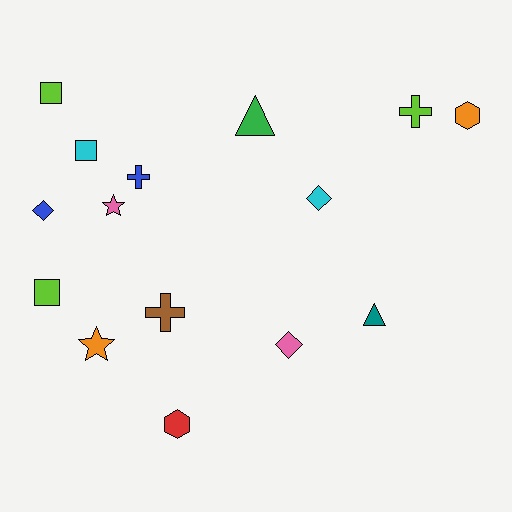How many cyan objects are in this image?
There are 2 cyan objects.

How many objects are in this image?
There are 15 objects.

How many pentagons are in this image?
There are no pentagons.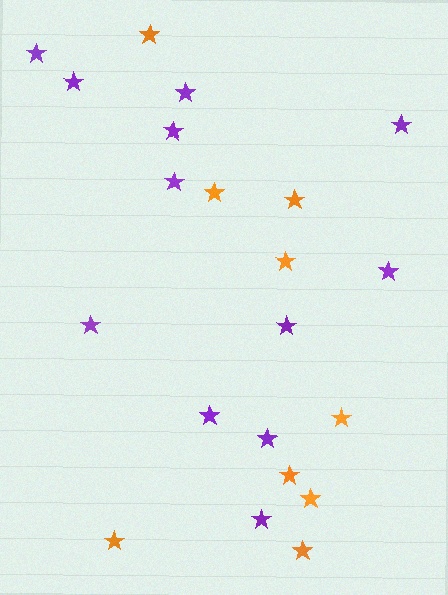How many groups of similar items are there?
There are 2 groups: one group of purple stars (12) and one group of orange stars (9).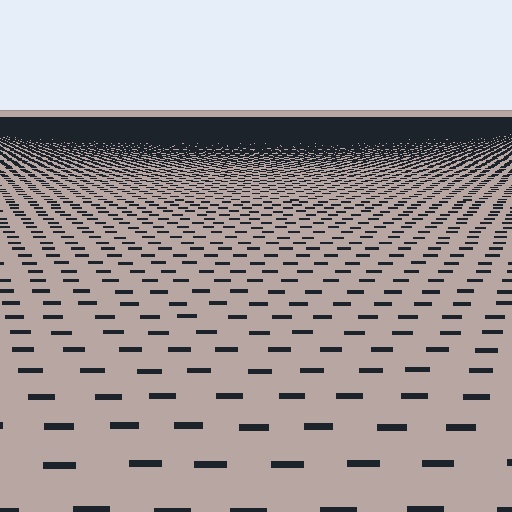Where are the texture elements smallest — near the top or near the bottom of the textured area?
Near the top.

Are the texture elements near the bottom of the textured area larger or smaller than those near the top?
Larger. Near the bottom, elements are closer to the viewer and appear at a bigger on-screen size.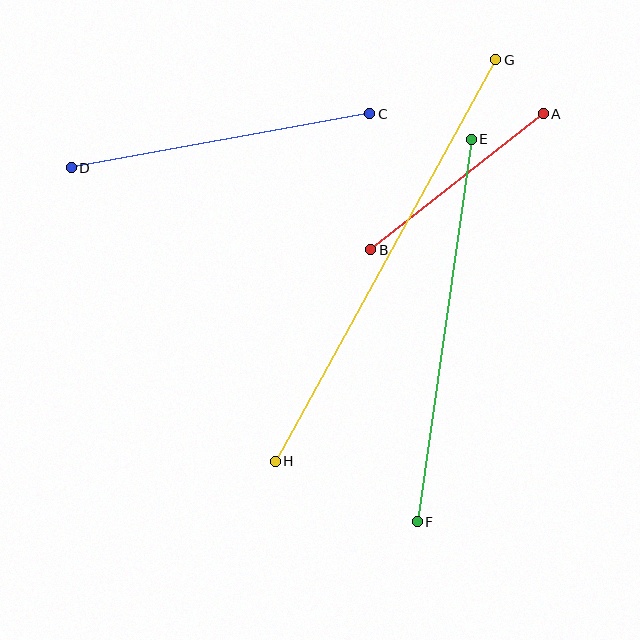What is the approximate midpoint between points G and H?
The midpoint is at approximately (385, 261) pixels.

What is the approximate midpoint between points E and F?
The midpoint is at approximately (444, 330) pixels.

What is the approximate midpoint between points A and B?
The midpoint is at approximately (457, 182) pixels.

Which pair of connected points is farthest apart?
Points G and H are farthest apart.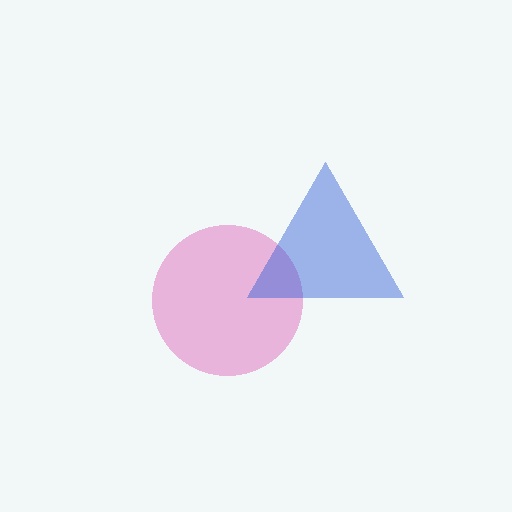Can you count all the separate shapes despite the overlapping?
Yes, there are 2 separate shapes.